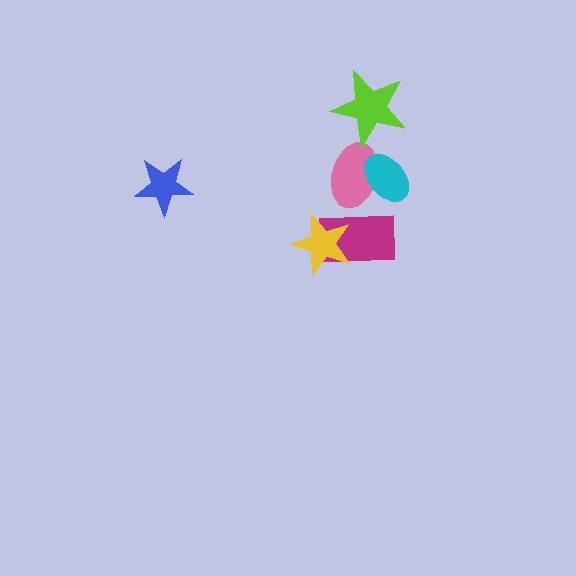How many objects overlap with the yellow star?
1 object overlaps with the yellow star.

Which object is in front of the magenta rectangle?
The yellow star is in front of the magenta rectangle.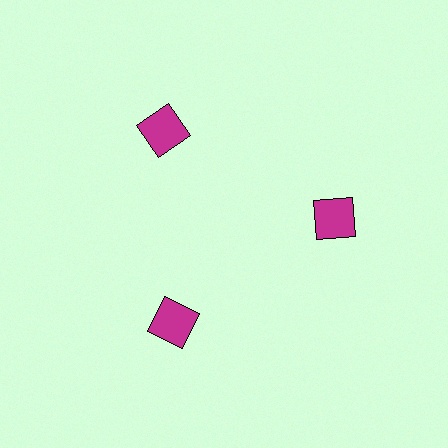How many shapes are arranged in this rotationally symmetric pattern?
There are 3 shapes, arranged in 3 groups of 1.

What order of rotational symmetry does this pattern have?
This pattern has 3-fold rotational symmetry.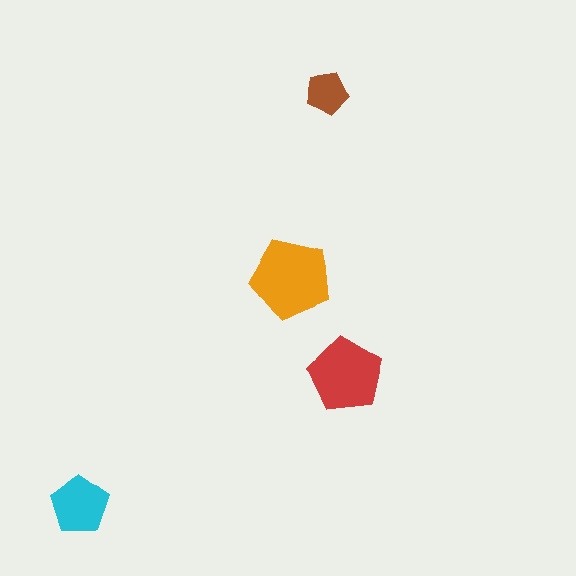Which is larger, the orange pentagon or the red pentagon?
The orange one.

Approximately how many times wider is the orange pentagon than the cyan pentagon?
About 1.5 times wider.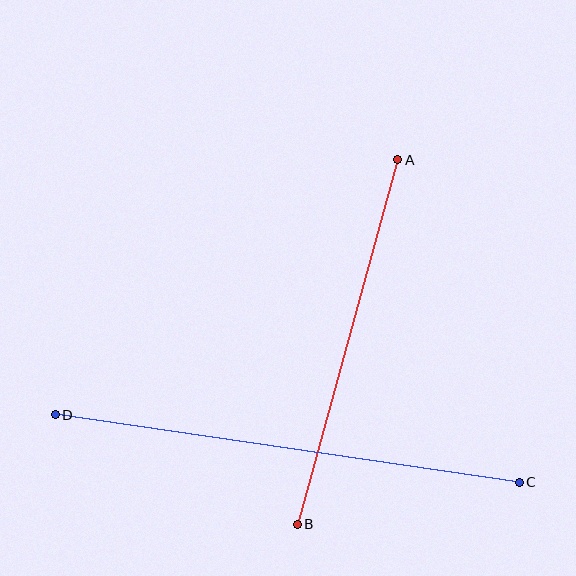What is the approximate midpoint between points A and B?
The midpoint is at approximately (347, 342) pixels.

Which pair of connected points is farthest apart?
Points C and D are farthest apart.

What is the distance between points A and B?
The distance is approximately 378 pixels.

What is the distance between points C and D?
The distance is approximately 469 pixels.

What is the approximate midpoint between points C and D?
The midpoint is at approximately (287, 448) pixels.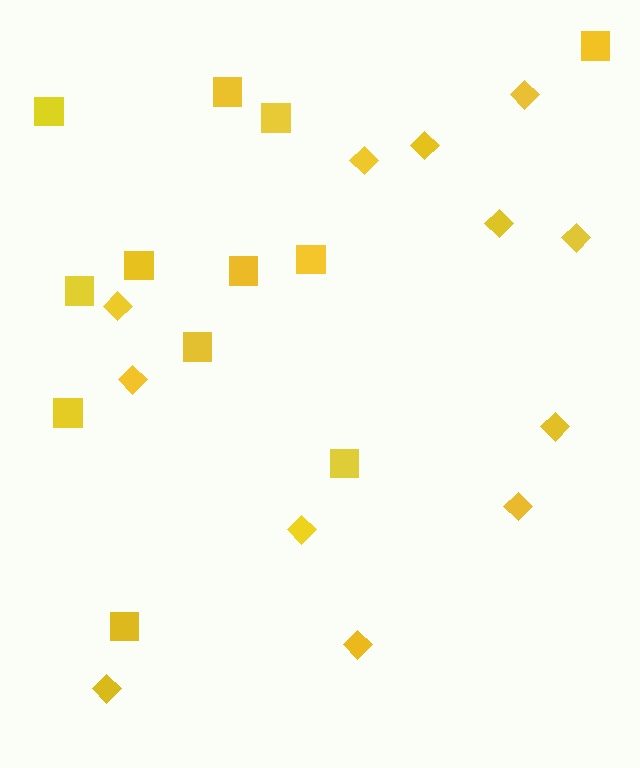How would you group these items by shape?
There are 2 groups: one group of diamonds (12) and one group of squares (12).